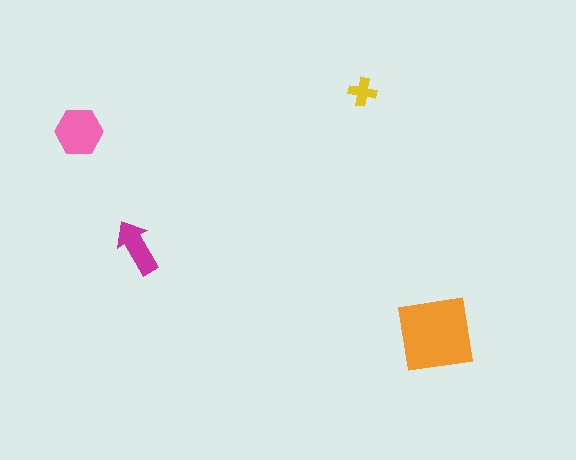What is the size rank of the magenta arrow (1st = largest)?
3rd.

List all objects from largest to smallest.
The orange square, the pink hexagon, the magenta arrow, the yellow cross.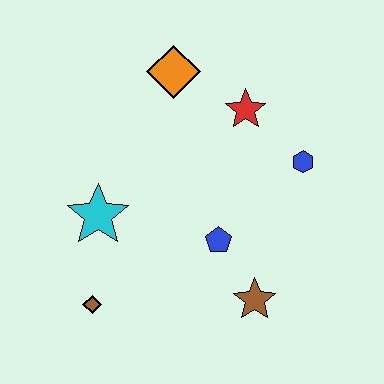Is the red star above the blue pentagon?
Yes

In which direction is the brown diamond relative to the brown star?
The brown diamond is to the left of the brown star.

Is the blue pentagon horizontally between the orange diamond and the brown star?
Yes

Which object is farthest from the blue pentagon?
The orange diamond is farthest from the blue pentagon.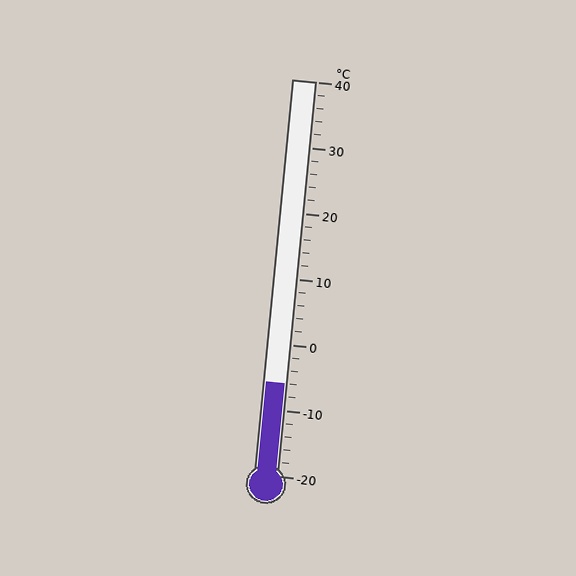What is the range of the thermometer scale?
The thermometer scale ranges from -20°C to 40°C.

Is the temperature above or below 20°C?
The temperature is below 20°C.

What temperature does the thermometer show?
The thermometer shows approximately -6°C.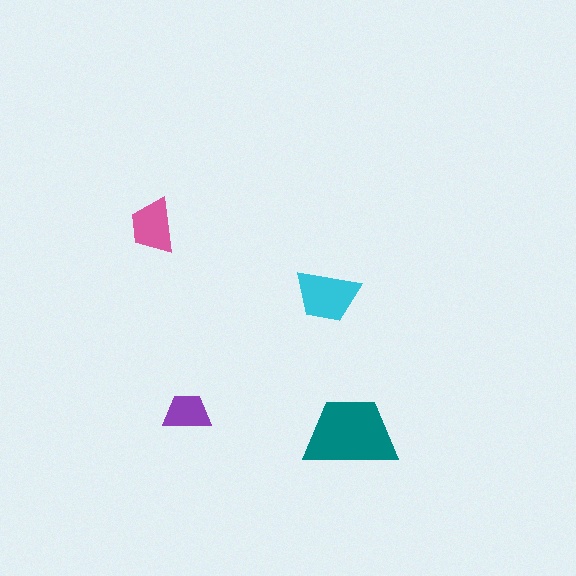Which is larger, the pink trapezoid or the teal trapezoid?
The teal one.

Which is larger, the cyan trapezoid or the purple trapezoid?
The cyan one.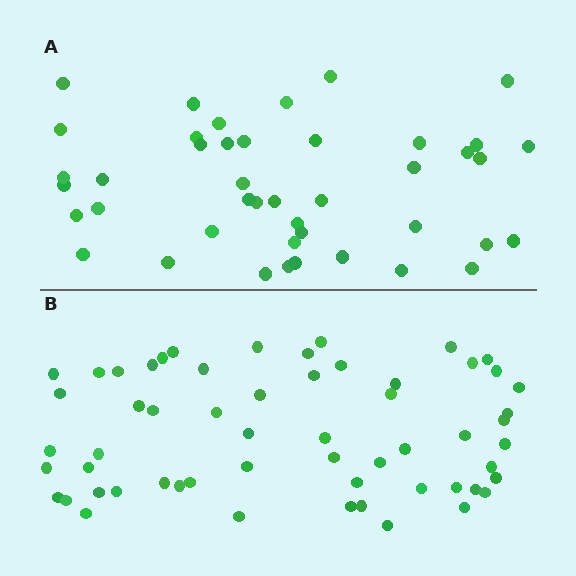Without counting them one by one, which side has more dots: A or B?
Region B (the bottom region) has more dots.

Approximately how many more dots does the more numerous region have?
Region B has approximately 15 more dots than region A.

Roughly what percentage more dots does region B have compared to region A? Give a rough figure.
About 35% more.